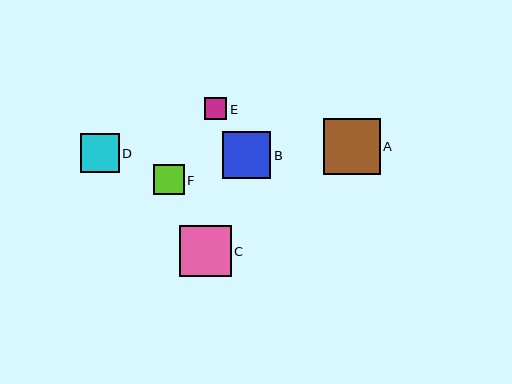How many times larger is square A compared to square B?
Square A is approximately 1.2 times the size of square B.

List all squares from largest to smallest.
From largest to smallest: A, C, B, D, F, E.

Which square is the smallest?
Square E is the smallest with a size of approximately 22 pixels.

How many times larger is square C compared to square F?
Square C is approximately 1.7 times the size of square F.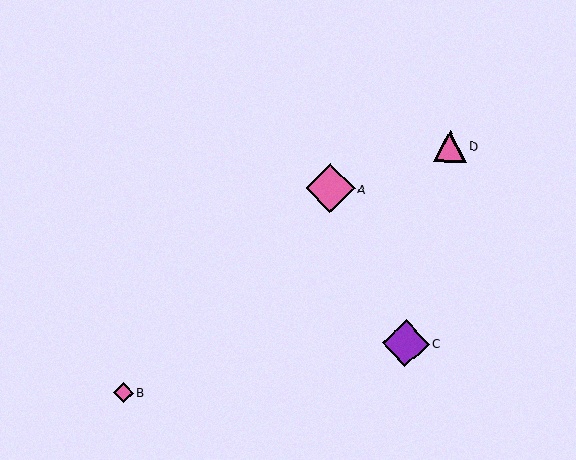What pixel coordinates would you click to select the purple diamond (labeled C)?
Click at (406, 343) to select the purple diamond C.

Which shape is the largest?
The pink diamond (labeled A) is the largest.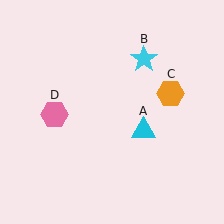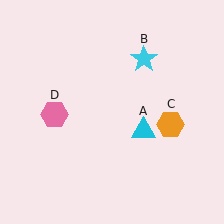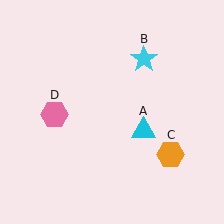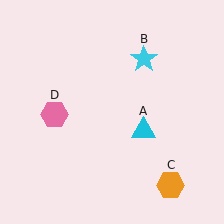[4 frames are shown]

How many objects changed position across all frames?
1 object changed position: orange hexagon (object C).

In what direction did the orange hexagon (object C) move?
The orange hexagon (object C) moved down.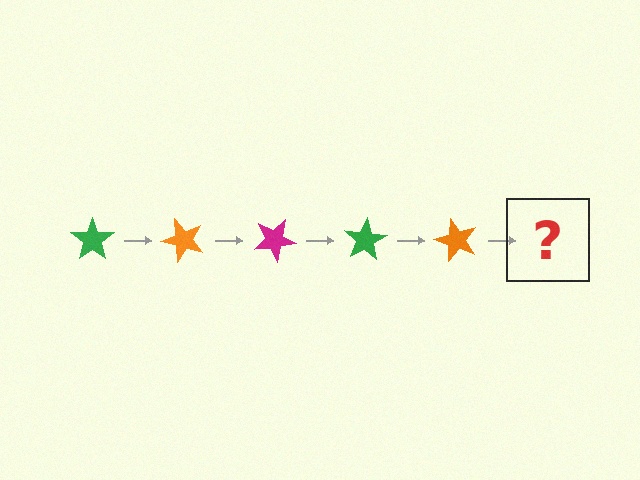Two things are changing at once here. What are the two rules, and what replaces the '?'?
The two rules are that it rotates 50 degrees each step and the color cycles through green, orange, and magenta. The '?' should be a magenta star, rotated 250 degrees from the start.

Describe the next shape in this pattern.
It should be a magenta star, rotated 250 degrees from the start.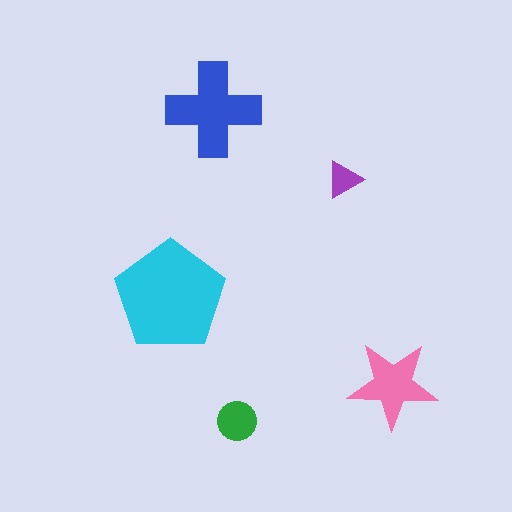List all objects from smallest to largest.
The purple triangle, the green circle, the pink star, the blue cross, the cyan pentagon.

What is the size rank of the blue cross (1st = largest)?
2nd.